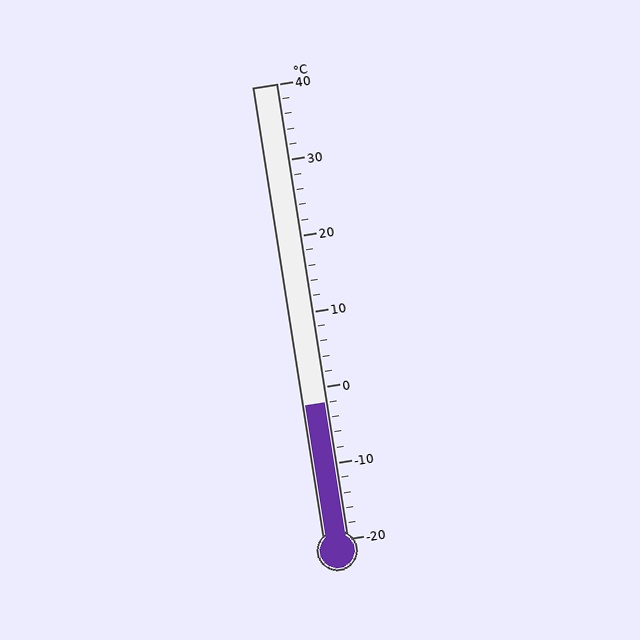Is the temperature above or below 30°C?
The temperature is below 30°C.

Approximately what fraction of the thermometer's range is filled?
The thermometer is filled to approximately 30% of its range.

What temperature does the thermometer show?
The thermometer shows approximately -2°C.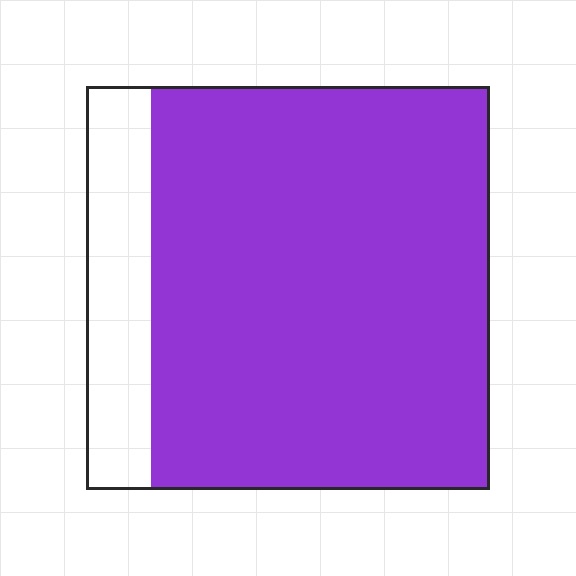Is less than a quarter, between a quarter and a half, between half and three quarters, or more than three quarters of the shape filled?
More than three quarters.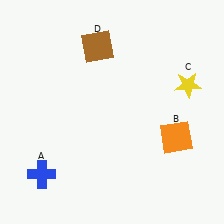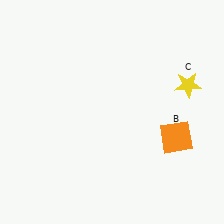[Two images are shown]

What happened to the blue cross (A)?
The blue cross (A) was removed in Image 2. It was in the bottom-left area of Image 1.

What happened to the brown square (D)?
The brown square (D) was removed in Image 2. It was in the top-left area of Image 1.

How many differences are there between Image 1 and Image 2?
There are 2 differences between the two images.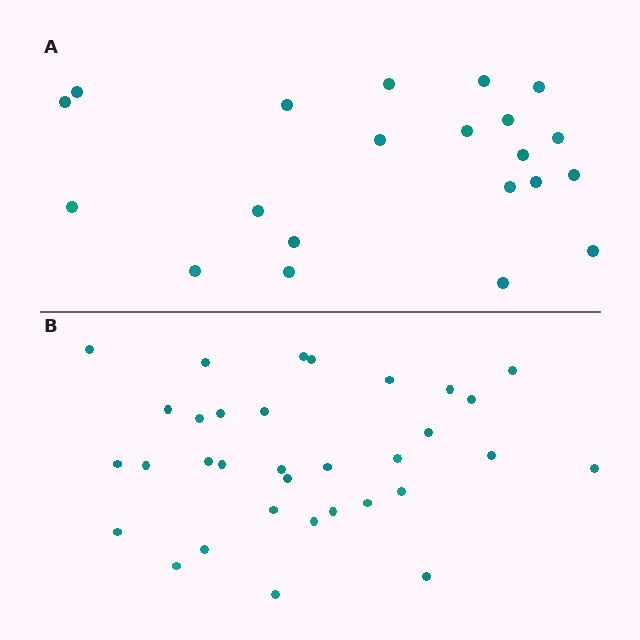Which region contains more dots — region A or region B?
Region B (the bottom region) has more dots.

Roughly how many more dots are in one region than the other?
Region B has roughly 12 or so more dots than region A.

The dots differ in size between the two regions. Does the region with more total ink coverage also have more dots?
No. Region A has more total ink coverage because its dots are larger, but region B actually contains more individual dots. Total area can be misleading — the number of items is what matters here.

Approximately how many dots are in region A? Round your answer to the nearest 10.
About 20 dots. (The exact count is 21, which rounds to 20.)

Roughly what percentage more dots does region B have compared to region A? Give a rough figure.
About 55% more.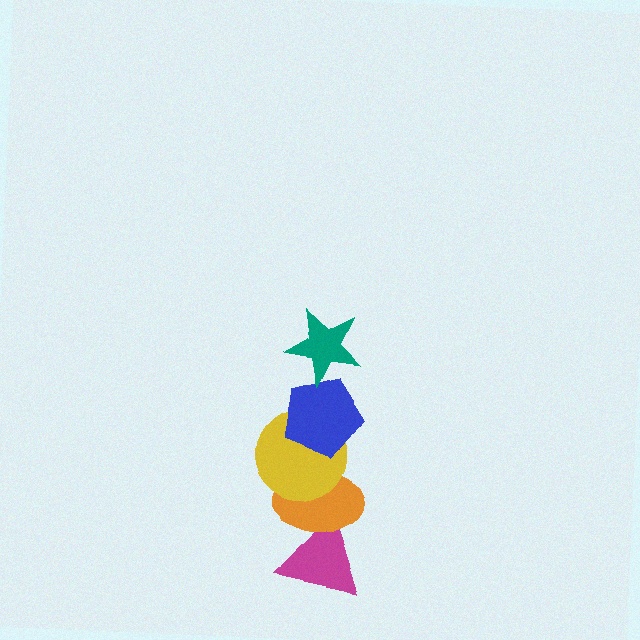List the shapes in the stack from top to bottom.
From top to bottom: the teal star, the blue pentagon, the yellow circle, the orange ellipse, the magenta triangle.